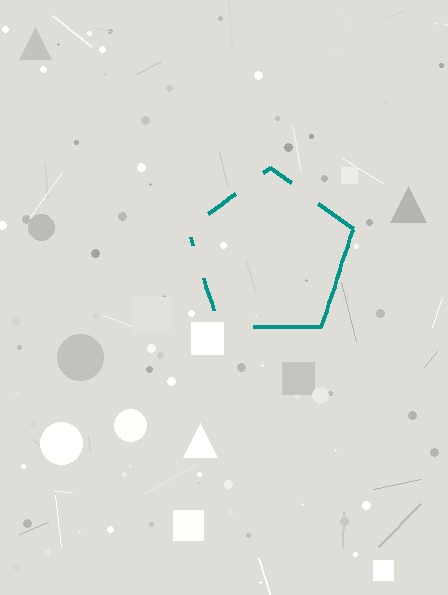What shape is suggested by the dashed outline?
The dashed outline suggests a pentagon.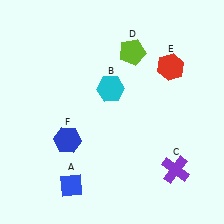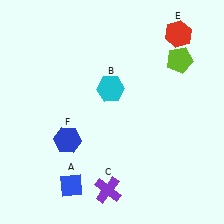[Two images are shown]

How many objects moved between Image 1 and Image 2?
3 objects moved between the two images.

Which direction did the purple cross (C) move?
The purple cross (C) moved left.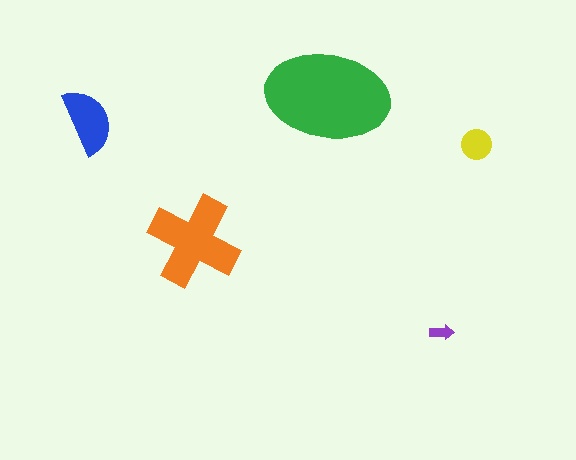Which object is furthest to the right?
The yellow circle is rightmost.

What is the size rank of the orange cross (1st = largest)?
2nd.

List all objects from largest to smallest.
The green ellipse, the orange cross, the blue semicircle, the yellow circle, the purple arrow.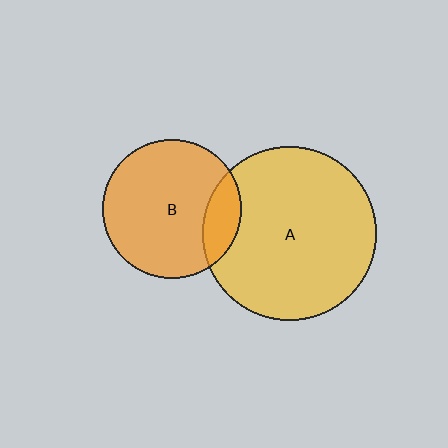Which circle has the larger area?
Circle A (yellow).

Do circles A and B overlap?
Yes.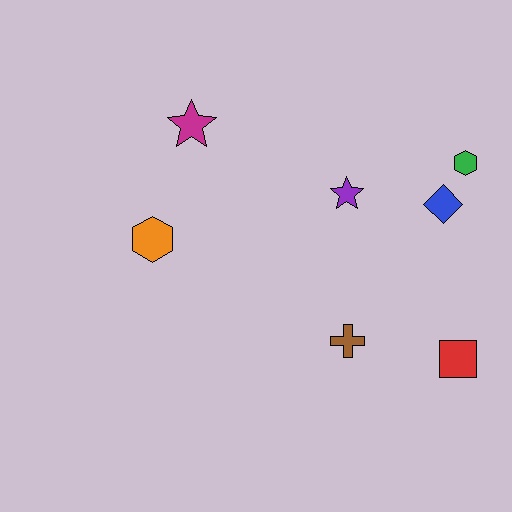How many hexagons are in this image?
There are 2 hexagons.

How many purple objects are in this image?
There is 1 purple object.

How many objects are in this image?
There are 7 objects.